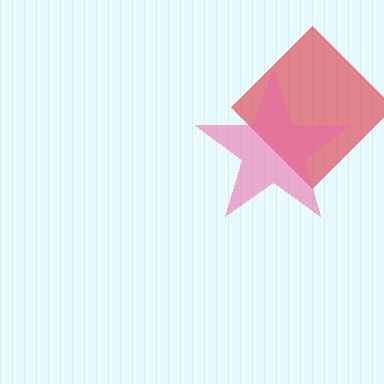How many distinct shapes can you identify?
There are 2 distinct shapes: a red diamond, a pink star.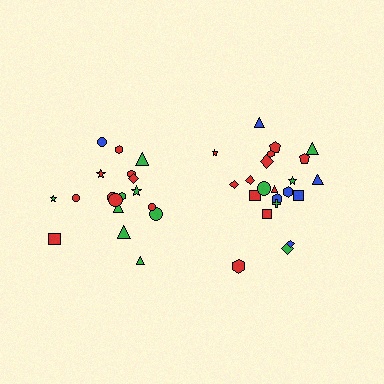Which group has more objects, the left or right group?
The right group.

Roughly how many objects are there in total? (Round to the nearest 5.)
Roughly 40 objects in total.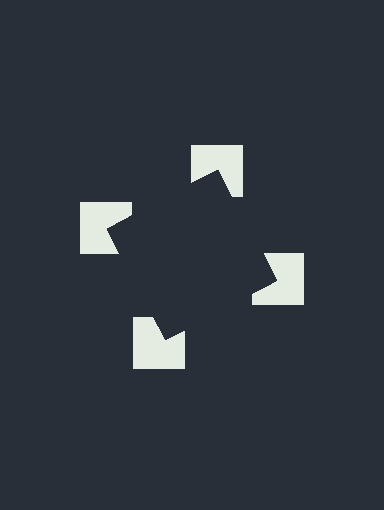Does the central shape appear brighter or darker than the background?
It typically appears slightly darker than the background, even though no actual brightness change is drawn.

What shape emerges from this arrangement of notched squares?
An illusory square — its edges are inferred from the aligned wedge cuts in the notched squares, not physically drawn.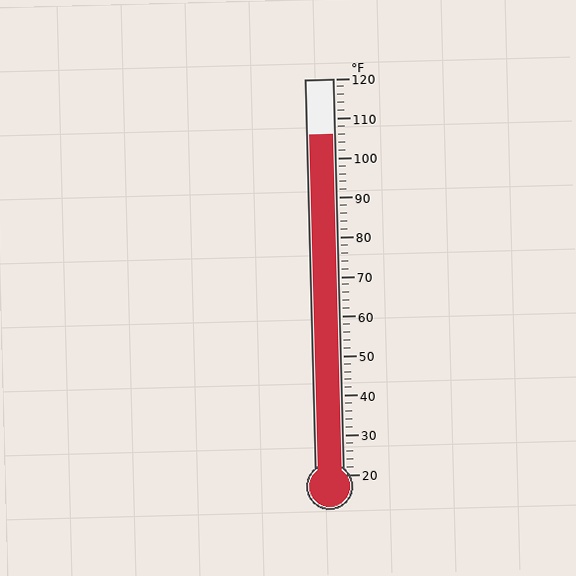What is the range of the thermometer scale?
The thermometer scale ranges from 20°F to 120°F.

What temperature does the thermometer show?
The thermometer shows approximately 106°F.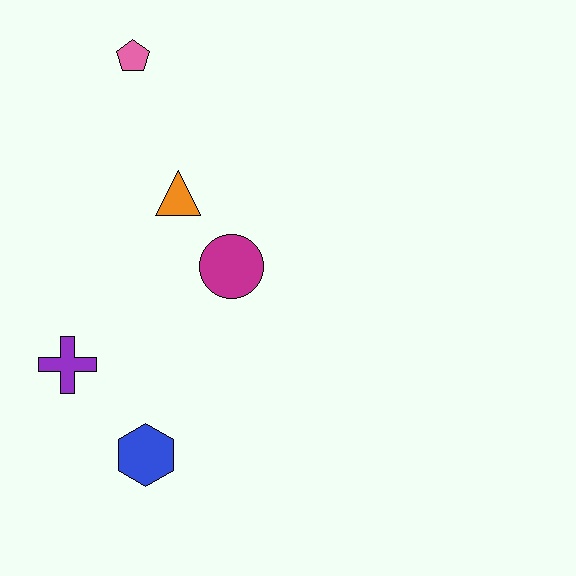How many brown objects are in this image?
There are no brown objects.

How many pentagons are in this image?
There is 1 pentagon.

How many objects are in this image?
There are 5 objects.